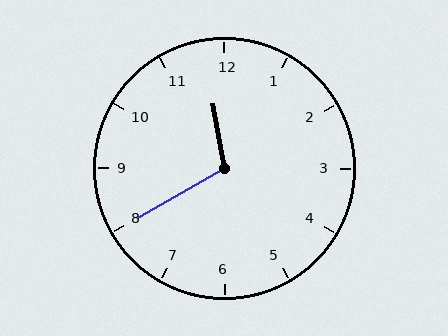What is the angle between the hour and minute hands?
Approximately 110 degrees.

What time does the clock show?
11:40.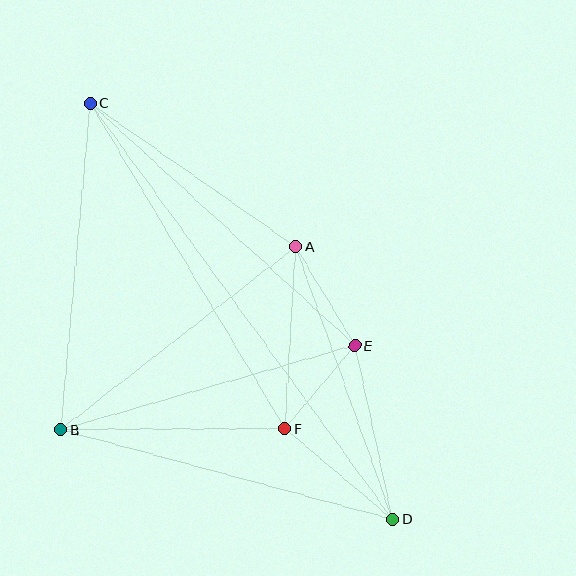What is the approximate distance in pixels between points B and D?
The distance between B and D is approximately 344 pixels.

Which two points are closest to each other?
Points E and F are closest to each other.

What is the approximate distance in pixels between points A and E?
The distance between A and E is approximately 115 pixels.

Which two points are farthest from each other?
Points C and D are farthest from each other.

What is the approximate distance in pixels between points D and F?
The distance between D and F is approximately 141 pixels.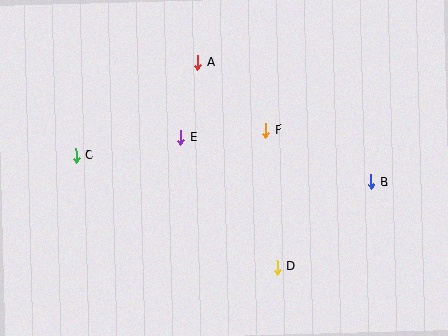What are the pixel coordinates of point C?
Point C is at (76, 155).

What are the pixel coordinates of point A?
Point A is at (198, 62).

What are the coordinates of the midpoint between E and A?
The midpoint between E and A is at (189, 100).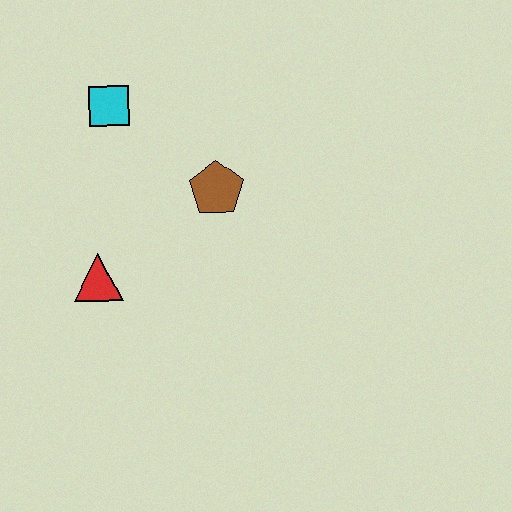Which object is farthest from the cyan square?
The red triangle is farthest from the cyan square.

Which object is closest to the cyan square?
The brown pentagon is closest to the cyan square.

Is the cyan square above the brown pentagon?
Yes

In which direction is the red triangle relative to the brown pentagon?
The red triangle is to the left of the brown pentagon.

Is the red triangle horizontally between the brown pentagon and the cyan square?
No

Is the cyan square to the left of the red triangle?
No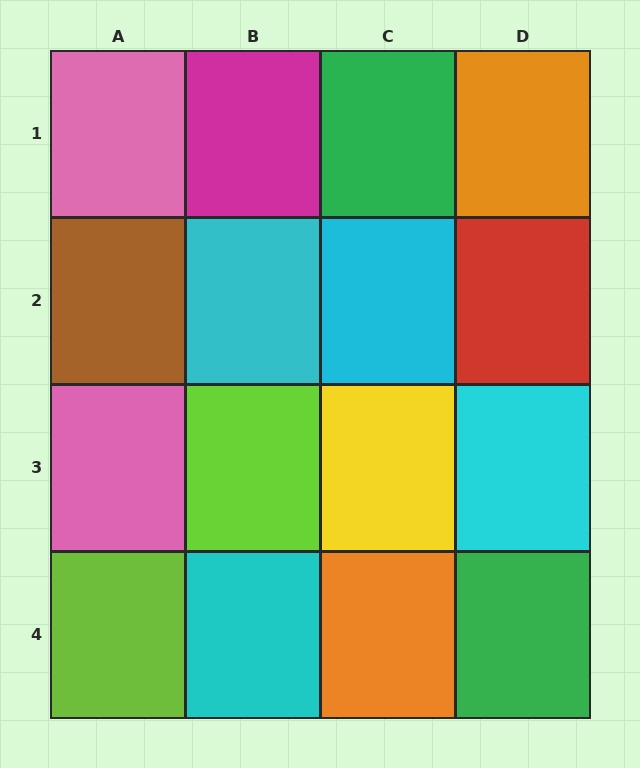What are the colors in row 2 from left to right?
Brown, cyan, cyan, red.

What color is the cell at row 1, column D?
Orange.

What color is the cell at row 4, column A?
Lime.